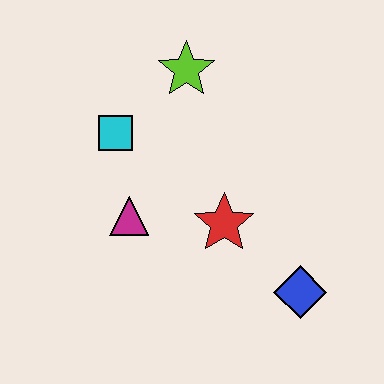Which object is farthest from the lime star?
The blue diamond is farthest from the lime star.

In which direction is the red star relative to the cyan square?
The red star is to the right of the cyan square.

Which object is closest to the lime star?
The cyan square is closest to the lime star.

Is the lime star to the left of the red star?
Yes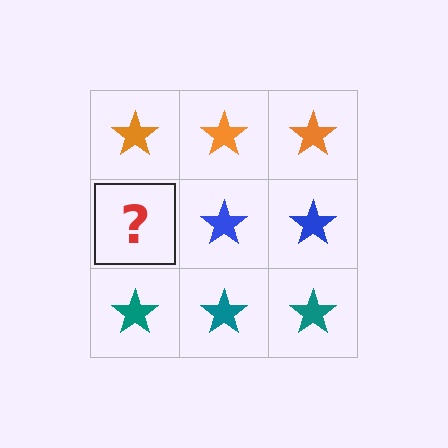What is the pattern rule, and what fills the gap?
The rule is that each row has a consistent color. The gap should be filled with a blue star.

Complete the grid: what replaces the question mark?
The question mark should be replaced with a blue star.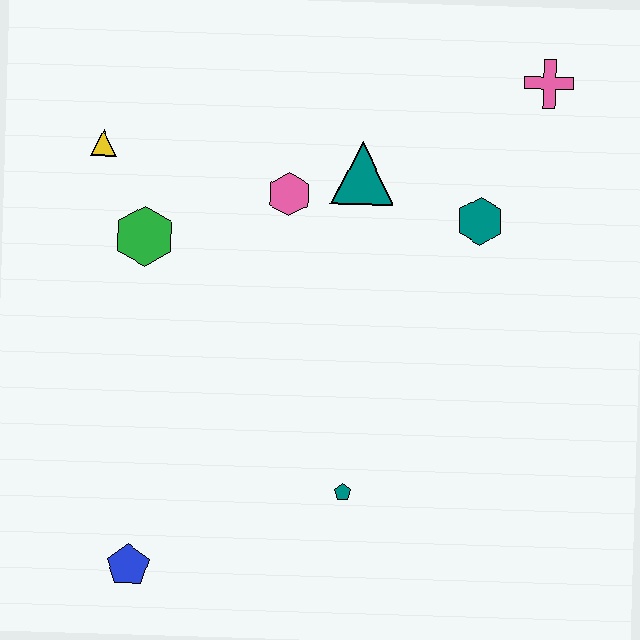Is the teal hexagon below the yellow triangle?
Yes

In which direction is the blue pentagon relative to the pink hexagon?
The blue pentagon is below the pink hexagon.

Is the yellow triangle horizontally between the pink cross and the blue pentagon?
No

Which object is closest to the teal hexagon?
The teal triangle is closest to the teal hexagon.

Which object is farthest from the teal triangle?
The blue pentagon is farthest from the teal triangle.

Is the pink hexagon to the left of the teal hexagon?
Yes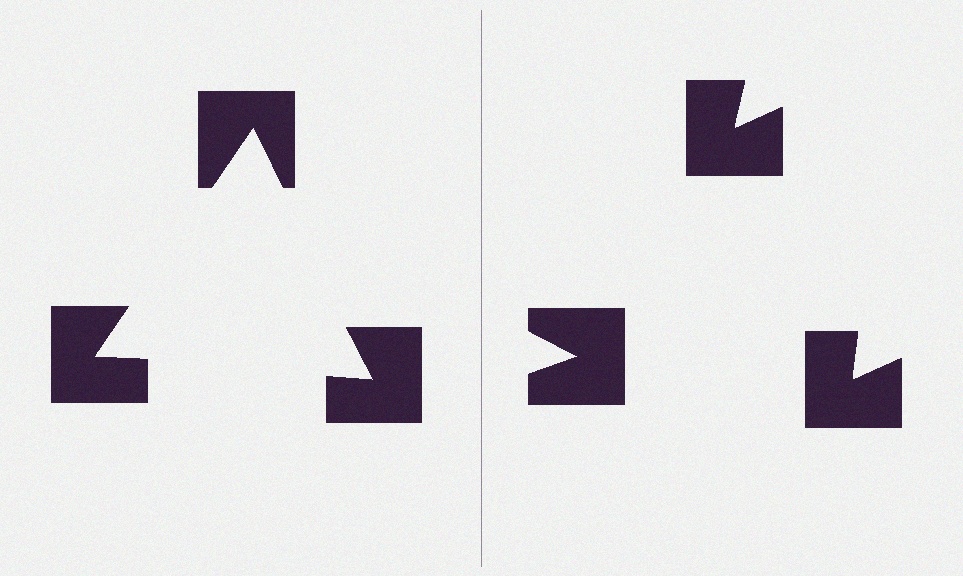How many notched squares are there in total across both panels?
6 — 3 on each side.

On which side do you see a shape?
An illusory triangle appears on the left side. On the right side the wedge cuts are rotated, so no coherent shape forms.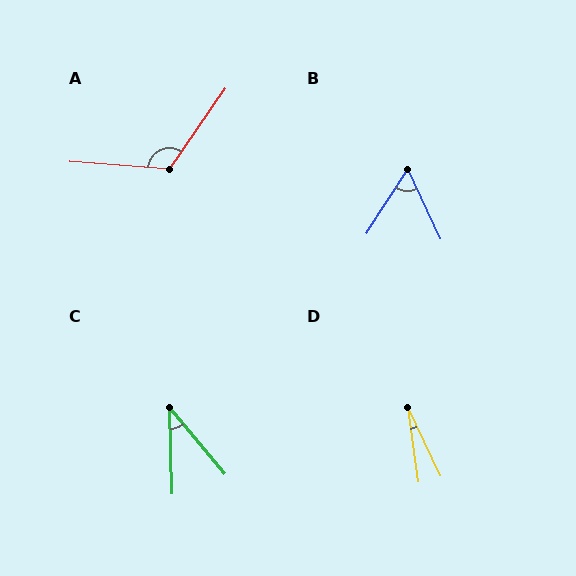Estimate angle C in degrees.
Approximately 38 degrees.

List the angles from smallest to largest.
D (17°), C (38°), B (58°), A (120°).